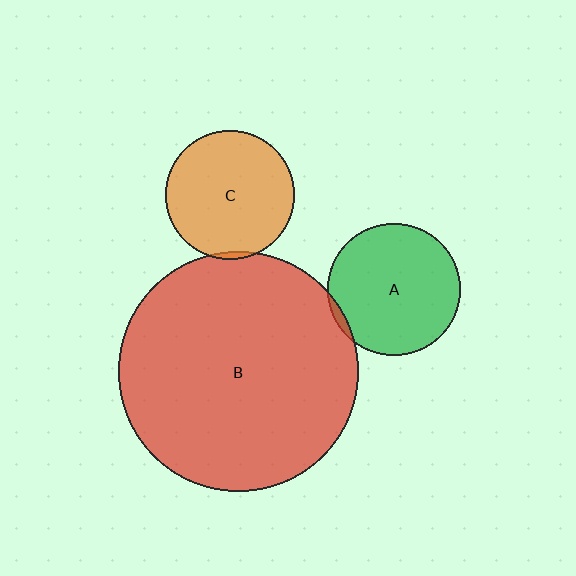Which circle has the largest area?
Circle B (red).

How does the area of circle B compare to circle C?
Approximately 3.5 times.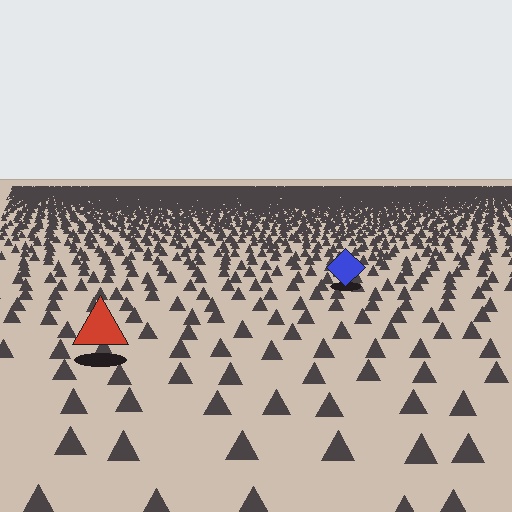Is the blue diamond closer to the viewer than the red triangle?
No. The red triangle is closer — you can tell from the texture gradient: the ground texture is coarser near it.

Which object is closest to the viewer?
The red triangle is closest. The texture marks near it are larger and more spread out.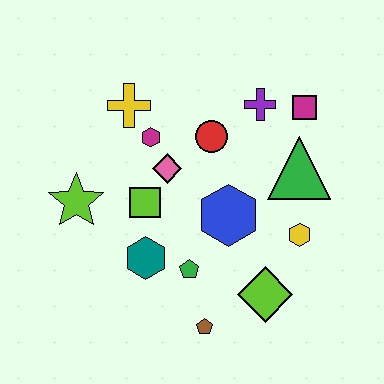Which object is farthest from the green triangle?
The lime star is farthest from the green triangle.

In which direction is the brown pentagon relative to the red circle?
The brown pentagon is below the red circle.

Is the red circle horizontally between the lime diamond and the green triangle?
No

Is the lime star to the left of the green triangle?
Yes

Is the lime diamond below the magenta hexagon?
Yes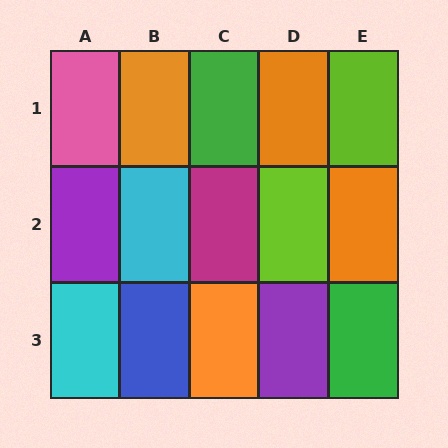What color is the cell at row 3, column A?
Cyan.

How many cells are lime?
2 cells are lime.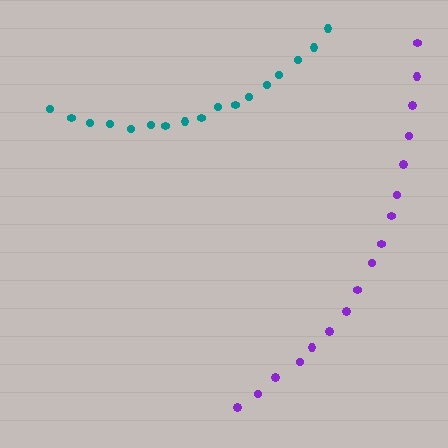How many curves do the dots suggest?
There are 2 distinct paths.